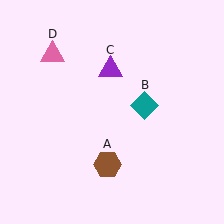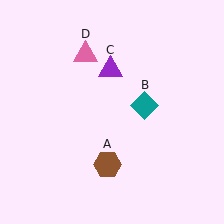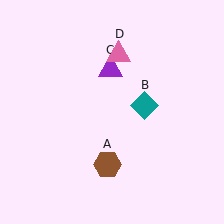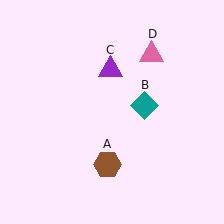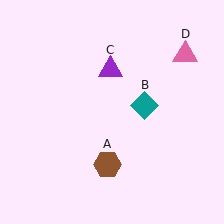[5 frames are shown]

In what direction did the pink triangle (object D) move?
The pink triangle (object D) moved right.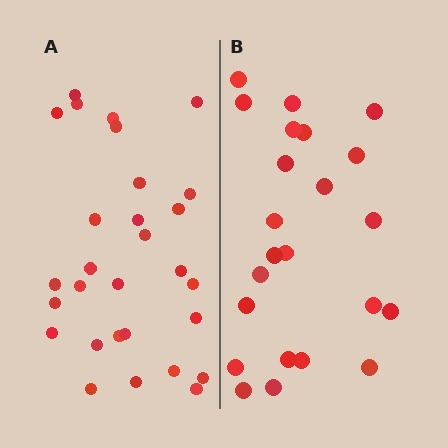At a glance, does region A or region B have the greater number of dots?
Region A (the left region) has more dots.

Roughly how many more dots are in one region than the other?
Region A has about 6 more dots than region B.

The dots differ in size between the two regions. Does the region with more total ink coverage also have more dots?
No. Region B has more total ink coverage because its dots are larger, but region A actually contains more individual dots. Total area can be misleading — the number of items is what matters here.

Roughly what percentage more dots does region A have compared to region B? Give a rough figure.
About 25% more.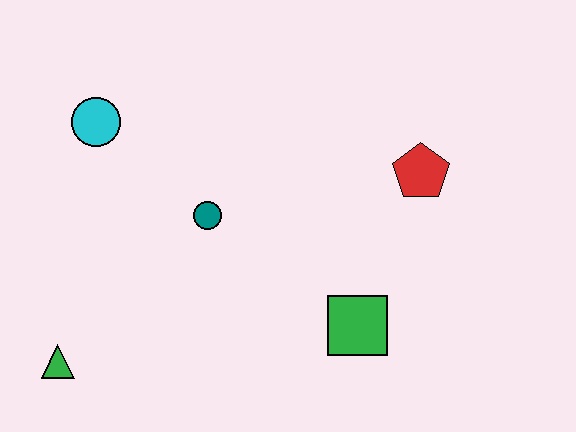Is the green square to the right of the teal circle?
Yes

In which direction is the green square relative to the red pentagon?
The green square is below the red pentagon.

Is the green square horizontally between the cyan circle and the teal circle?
No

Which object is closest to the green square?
The red pentagon is closest to the green square.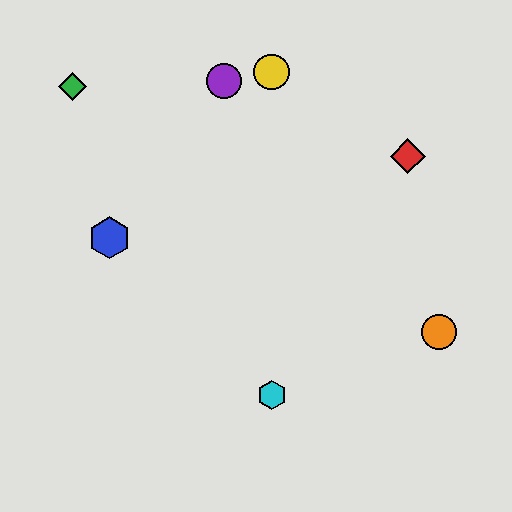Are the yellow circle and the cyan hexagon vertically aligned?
Yes, both are at x≈272.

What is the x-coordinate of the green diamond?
The green diamond is at x≈72.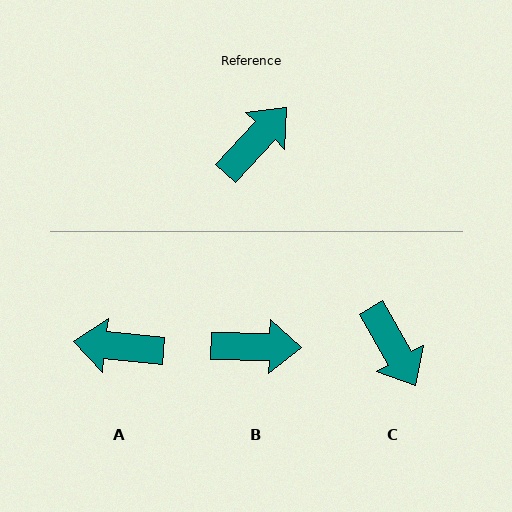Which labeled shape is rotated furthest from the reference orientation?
A, about 127 degrees away.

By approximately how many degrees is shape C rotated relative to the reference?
Approximately 108 degrees clockwise.